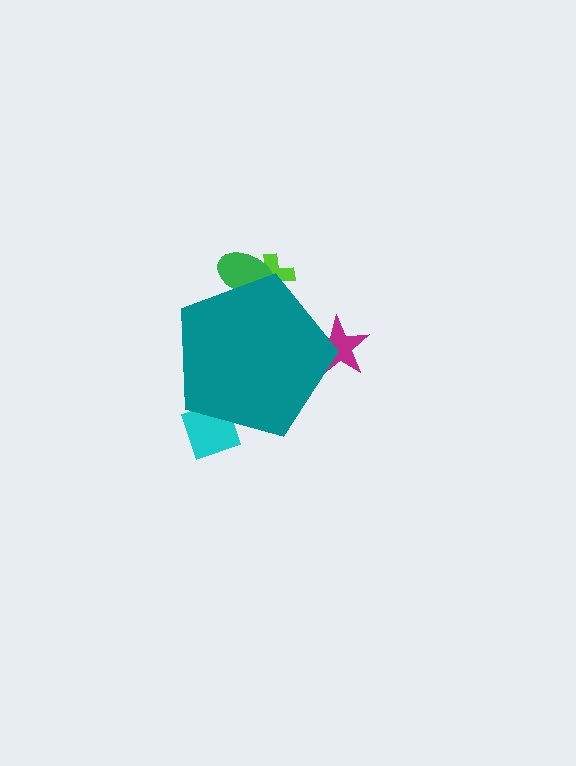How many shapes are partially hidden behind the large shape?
4 shapes are partially hidden.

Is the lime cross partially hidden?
Yes, the lime cross is partially hidden behind the teal pentagon.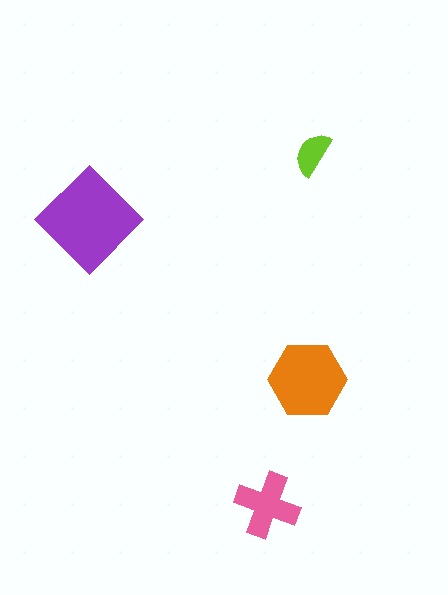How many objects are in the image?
There are 4 objects in the image.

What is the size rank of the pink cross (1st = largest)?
3rd.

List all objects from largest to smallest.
The purple diamond, the orange hexagon, the pink cross, the lime semicircle.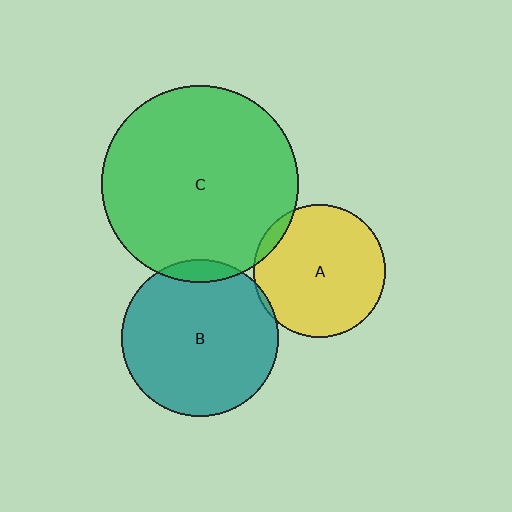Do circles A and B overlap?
Yes.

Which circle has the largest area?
Circle C (green).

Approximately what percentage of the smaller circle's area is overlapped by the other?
Approximately 5%.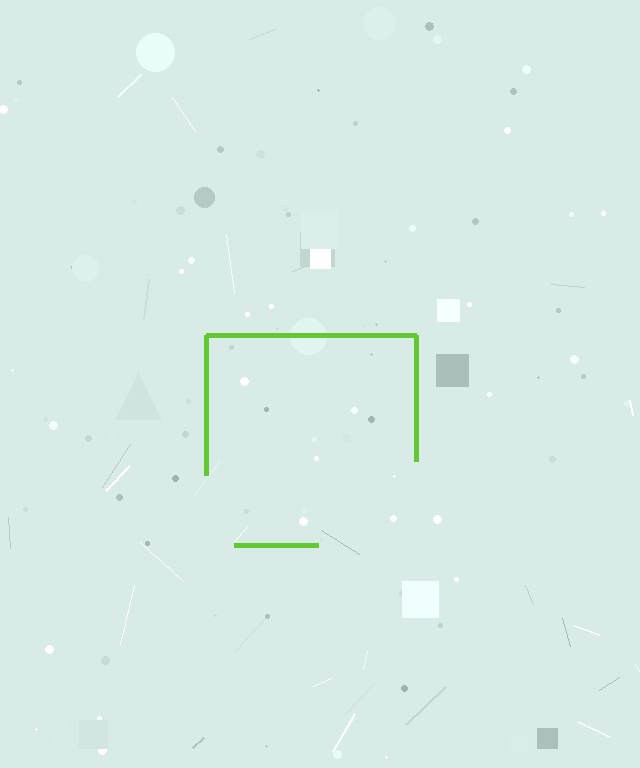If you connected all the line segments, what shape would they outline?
They would outline a square.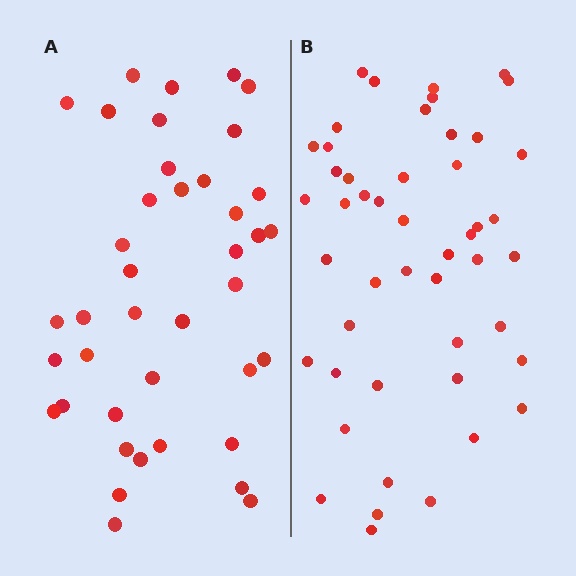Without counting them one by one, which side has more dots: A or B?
Region B (the right region) has more dots.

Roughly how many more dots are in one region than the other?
Region B has roughly 8 or so more dots than region A.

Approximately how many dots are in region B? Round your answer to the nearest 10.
About 50 dots. (The exact count is 48, which rounds to 50.)